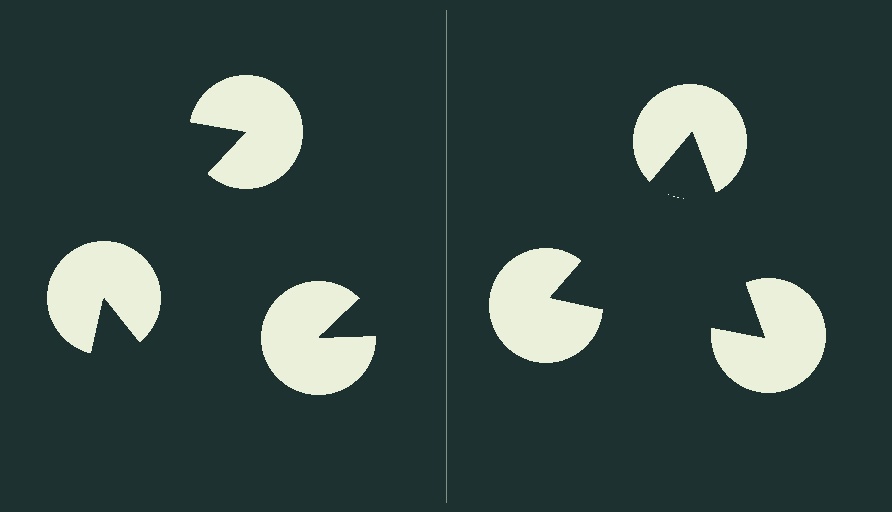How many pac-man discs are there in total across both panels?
6 — 3 on each side.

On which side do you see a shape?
An illusory triangle appears on the right side. On the left side the wedge cuts are rotated, so no coherent shape forms.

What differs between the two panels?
The pac-man discs are positioned identically on both sides; only the wedge orientations differ. On the right they align to a triangle; on the left they are misaligned.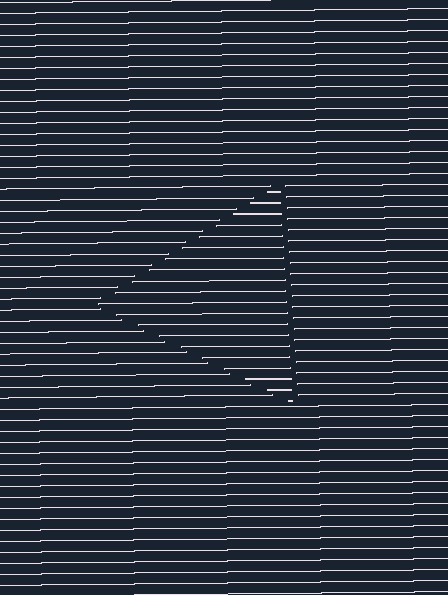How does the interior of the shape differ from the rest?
The interior of the shape contains the same grating, shifted by half a period — the contour is defined by the phase discontinuity where line-ends from the inner and outer gratings abut.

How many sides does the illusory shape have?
3 sides — the line-ends trace a triangle.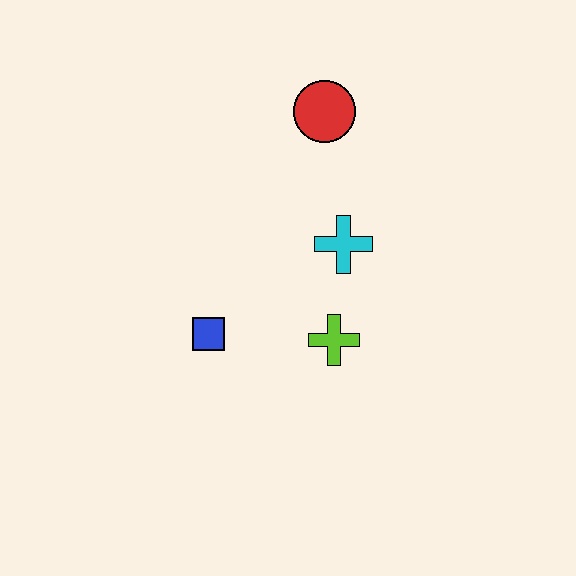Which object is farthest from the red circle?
The blue square is farthest from the red circle.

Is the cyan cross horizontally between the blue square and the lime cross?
No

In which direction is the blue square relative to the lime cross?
The blue square is to the left of the lime cross.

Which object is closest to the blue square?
The lime cross is closest to the blue square.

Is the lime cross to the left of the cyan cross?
Yes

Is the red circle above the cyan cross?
Yes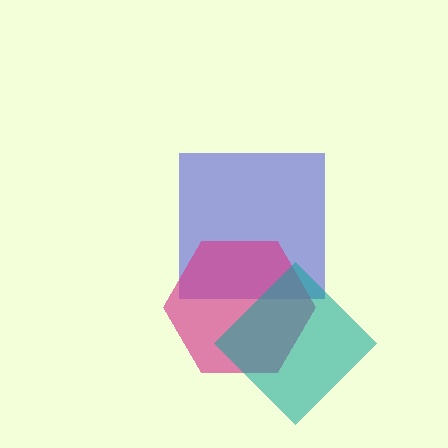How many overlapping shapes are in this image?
There are 3 overlapping shapes in the image.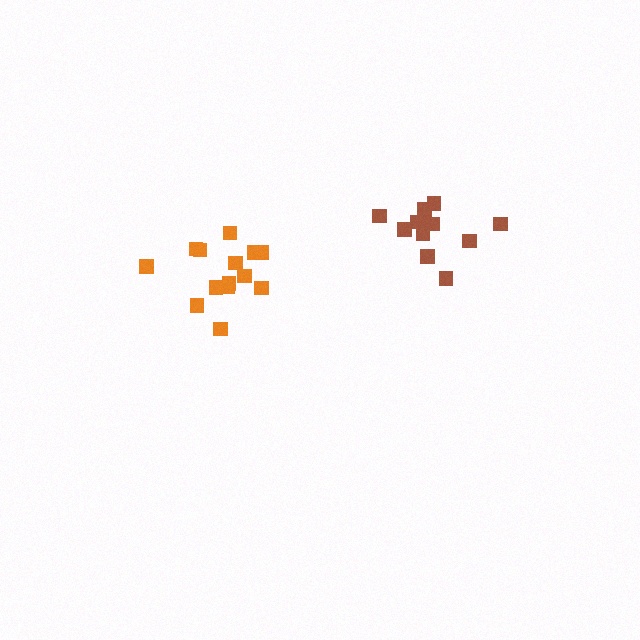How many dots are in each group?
Group 1: 14 dots, Group 2: 11 dots (25 total).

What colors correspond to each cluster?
The clusters are colored: orange, brown.